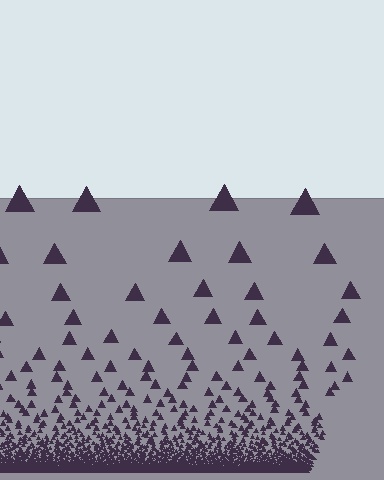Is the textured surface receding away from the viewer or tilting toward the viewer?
The surface appears to tilt toward the viewer. Texture elements get larger and sparser toward the top.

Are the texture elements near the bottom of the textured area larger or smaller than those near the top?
Smaller. The gradient is inverted — elements near the bottom are smaller and denser.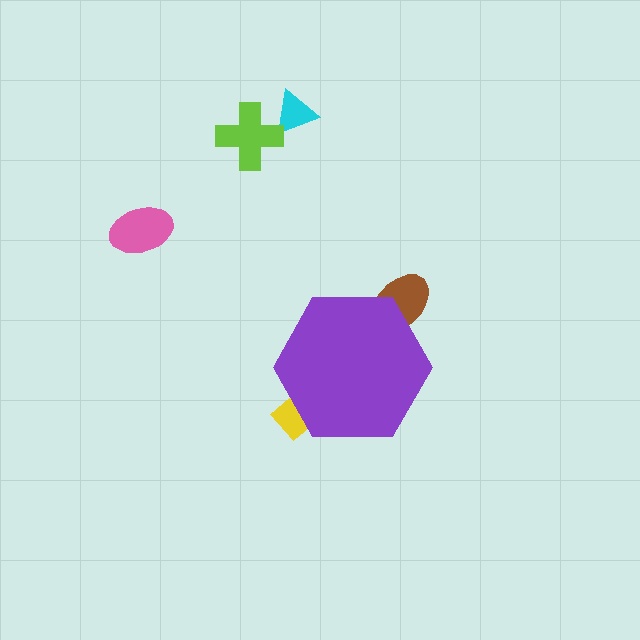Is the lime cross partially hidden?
No, the lime cross is fully visible.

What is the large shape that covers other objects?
A purple hexagon.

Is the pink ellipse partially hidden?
No, the pink ellipse is fully visible.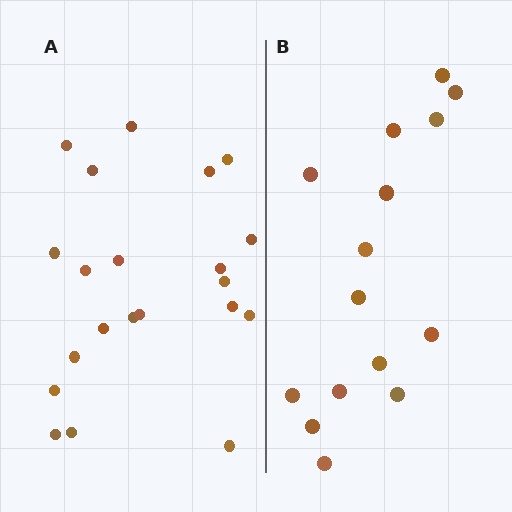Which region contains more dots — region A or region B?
Region A (the left region) has more dots.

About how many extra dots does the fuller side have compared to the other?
Region A has about 6 more dots than region B.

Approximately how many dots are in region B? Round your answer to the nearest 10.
About 20 dots. (The exact count is 15, which rounds to 20.)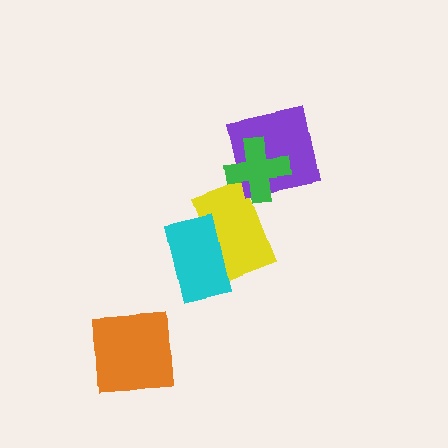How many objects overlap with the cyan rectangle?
1 object overlaps with the cyan rectangle.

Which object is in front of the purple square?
The green cross is in front of the purple square.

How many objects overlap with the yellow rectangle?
2 objects overlap with the yellow rectangle.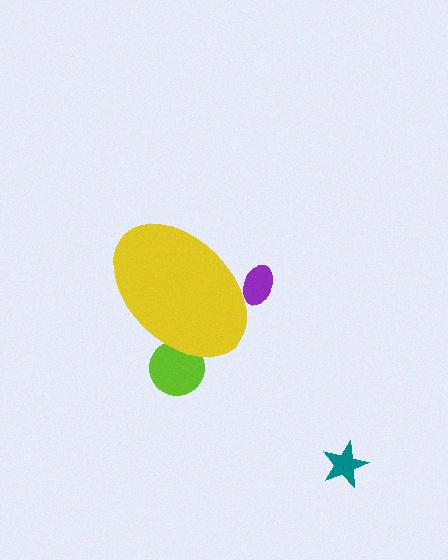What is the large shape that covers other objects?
A yellow ellipse.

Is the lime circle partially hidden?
Yes, the lime circle is partially hidden behind the yellow ellipse.